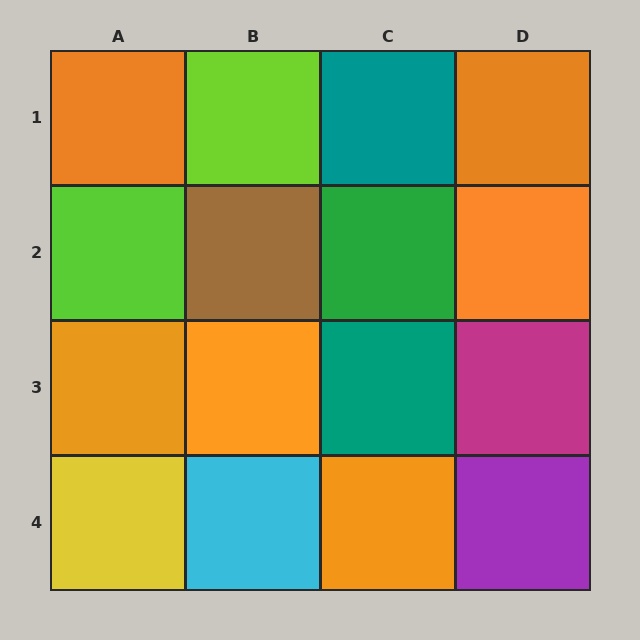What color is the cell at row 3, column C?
Teal.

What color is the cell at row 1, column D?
Orange.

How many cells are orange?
6 cells are orange.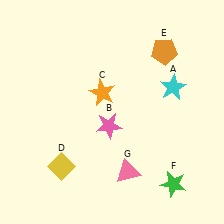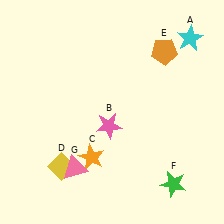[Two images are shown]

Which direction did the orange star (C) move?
The orange star (C) moved down.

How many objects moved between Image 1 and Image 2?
3 objects moved between the two images.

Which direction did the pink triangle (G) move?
The pink triangle (G) moved left.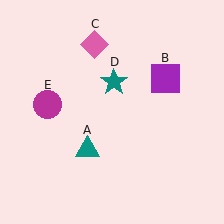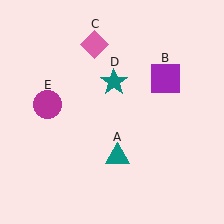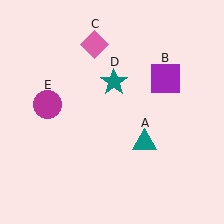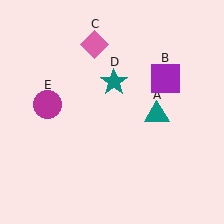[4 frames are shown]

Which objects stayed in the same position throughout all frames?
Purple square (object B) and pink diamond (object C) and teal star (object D) and magenta circle (object E) remained stationary.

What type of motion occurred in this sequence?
The teal triangle (object A) rotated counterclockwise around the center of the scene.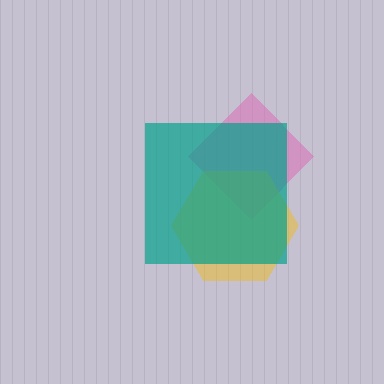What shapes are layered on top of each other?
The layered shapes are: a pink diamond, a yellow hexagon, a teal square.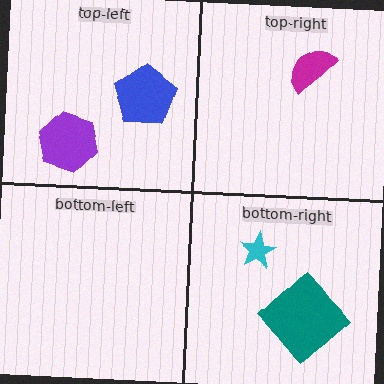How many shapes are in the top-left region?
2.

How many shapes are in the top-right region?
1.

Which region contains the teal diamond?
The bottom-right region.